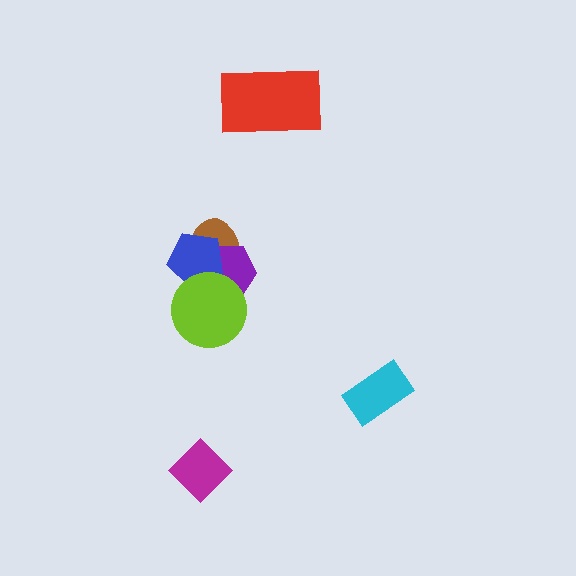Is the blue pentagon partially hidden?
Yes, it is partially covered by another shape.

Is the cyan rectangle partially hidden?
No, no other shape covers it.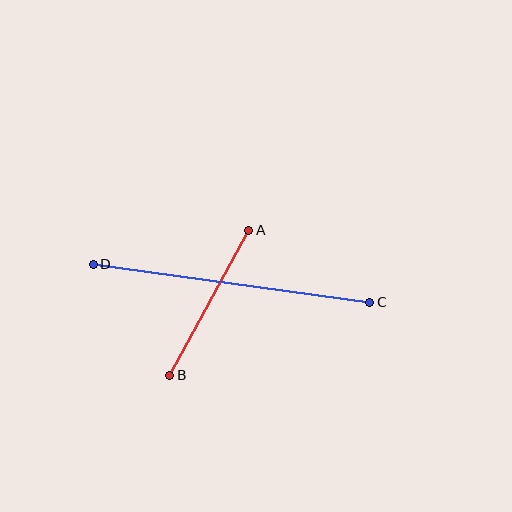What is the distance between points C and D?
The distance is approximately 279 pixels.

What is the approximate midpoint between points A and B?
The midpoint is at approximately (209, 303) pixels.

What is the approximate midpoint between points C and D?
The midpoint is at approximately (232, 283) pixels.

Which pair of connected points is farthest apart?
Points C and D are farthest apart.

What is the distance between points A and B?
The distance is approximately 165 pixels.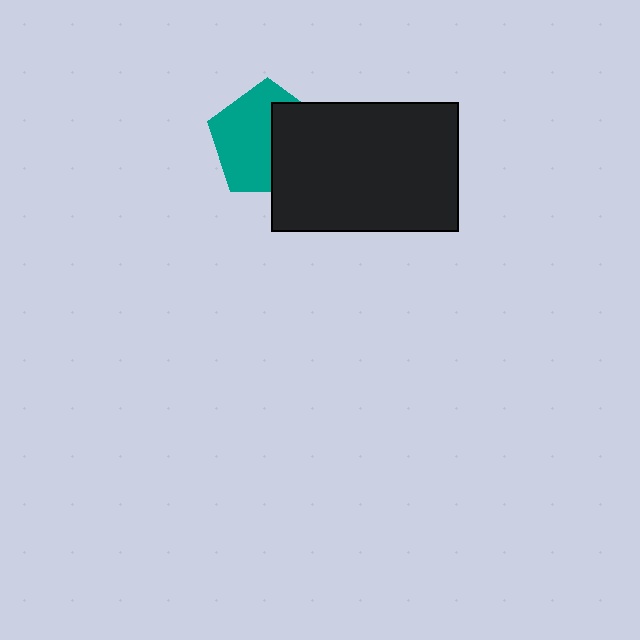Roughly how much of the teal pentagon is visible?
About half of it is visible (roughly 58%).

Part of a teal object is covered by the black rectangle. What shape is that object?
It is a pentagon.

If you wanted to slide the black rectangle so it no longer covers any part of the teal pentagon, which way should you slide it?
Slide it right — that is the most direct way to separate the two shapes.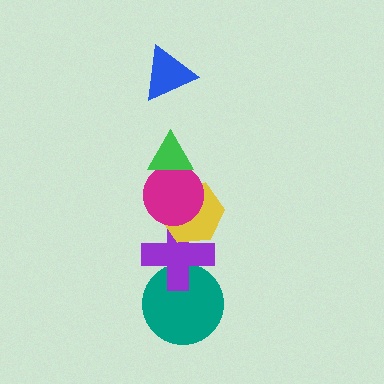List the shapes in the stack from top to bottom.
From top to bottom: the blue triangle, the green triangle, the magenta circle, the yellow hexagon, the purple cross, the teal circle.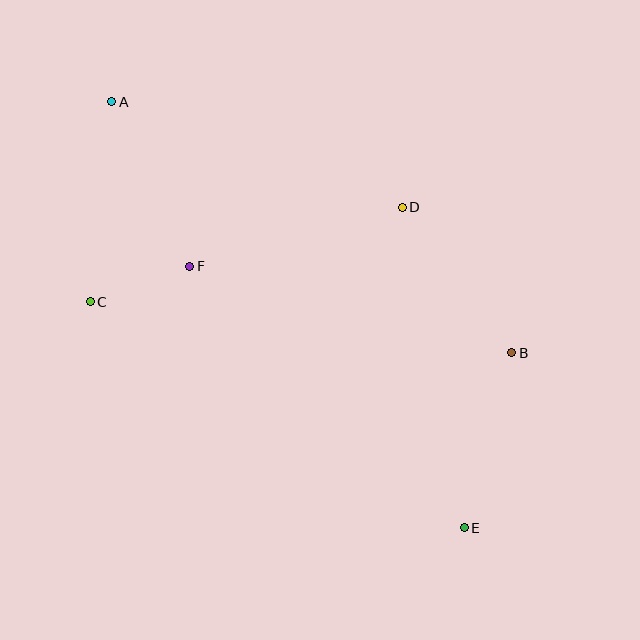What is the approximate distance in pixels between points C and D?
The distance between C and D is approximately 326 pixels.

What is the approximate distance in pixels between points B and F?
The distance between B and F is approximately 333 pixels.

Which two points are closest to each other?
Points C and F are closest to each other.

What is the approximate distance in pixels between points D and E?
The distance between D and E is approximately 326 pixels.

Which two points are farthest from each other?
Points A and E are farthest from each other.